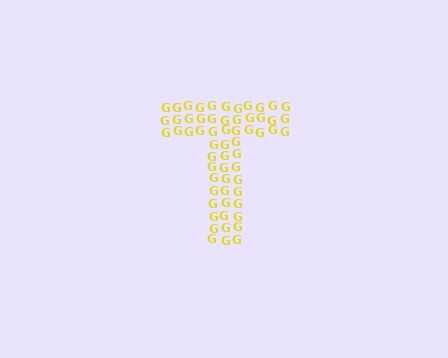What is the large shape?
The large shape is the letter T.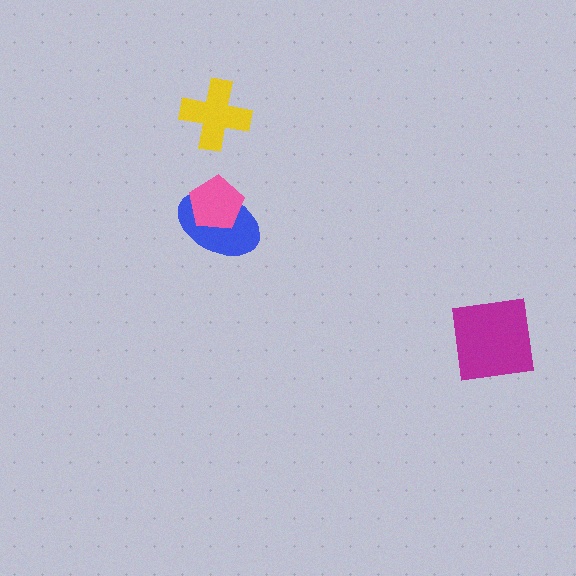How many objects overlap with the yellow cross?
0 objects overlap with the yellow cross.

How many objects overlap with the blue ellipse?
1 object overlaps with the blue ellipse.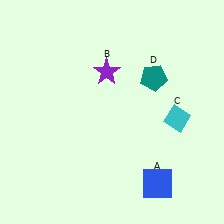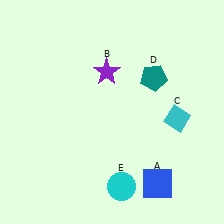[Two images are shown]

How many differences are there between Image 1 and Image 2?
There is 1 difference between the two images.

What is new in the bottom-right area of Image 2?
A cyan circle (E) was added in the bottom-right area of Image 2.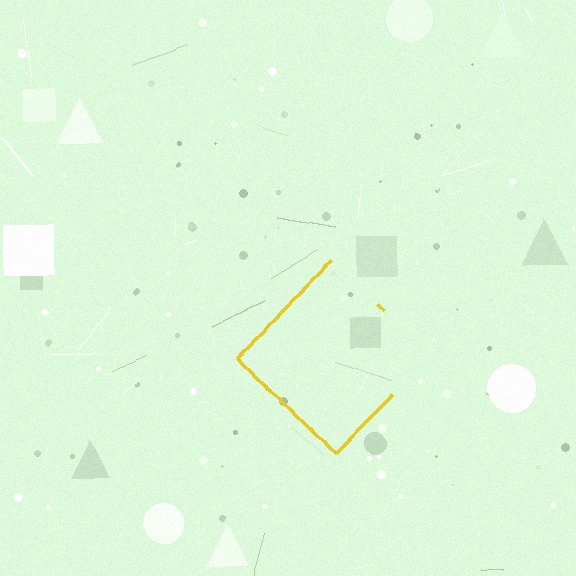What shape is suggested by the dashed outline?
The dashed outline suggests a diamond.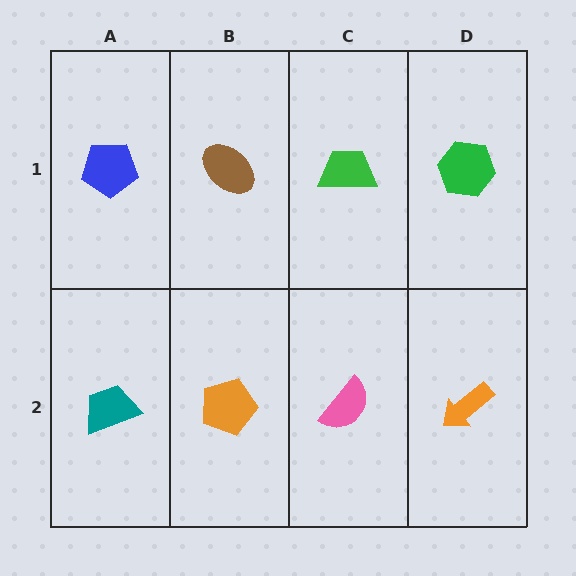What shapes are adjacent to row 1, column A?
A teal trapezoid (row 2, column A), a brown ellipse (row 1, column B).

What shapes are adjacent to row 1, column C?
A pink semicircle (row 2, column C), a brown ellipse (row 1, column B), a green hexagon (row 1, column D).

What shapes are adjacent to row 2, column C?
A green trapezoid (row 1, column C), an orange pentagon (row 2, column B), an orange arrow (row 2, column D).